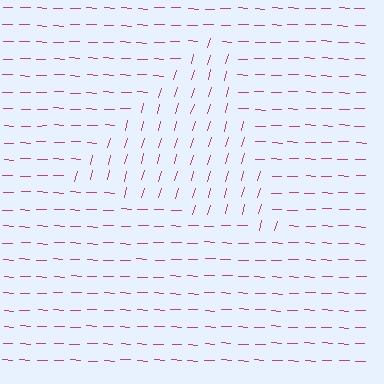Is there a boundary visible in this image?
Yes, there is a texture boundary formed by a change in line orientation.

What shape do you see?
I see a triangle.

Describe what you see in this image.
The image is filled with small magenta line segments. A triangle region in the image has lines oriented differently from the surrounding lines, creating a visible texture boundary.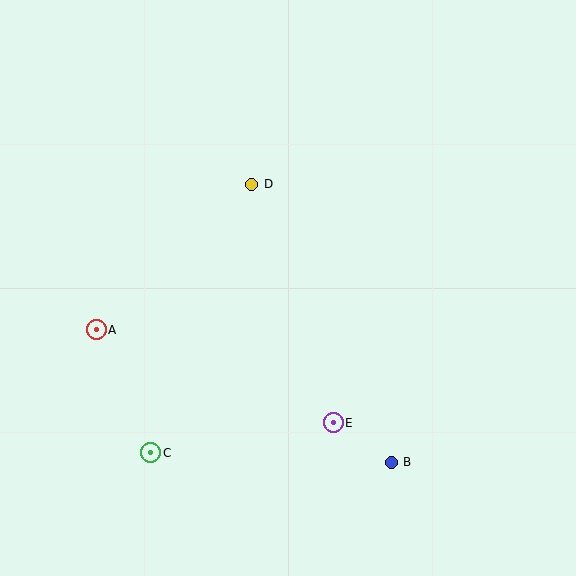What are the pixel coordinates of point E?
Point E is at (333, 423).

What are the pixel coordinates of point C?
Point C is at (151, 453).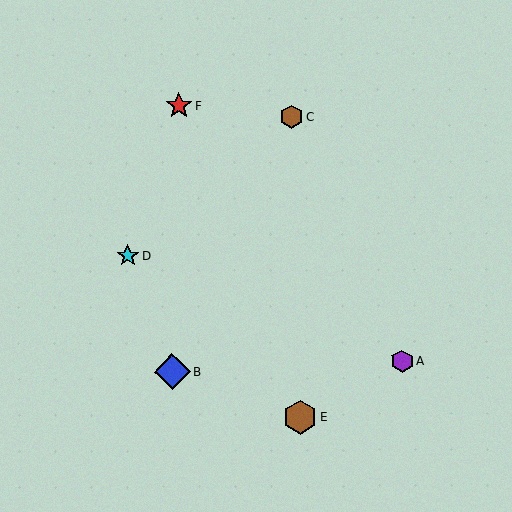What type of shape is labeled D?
Shape D is a cyan star.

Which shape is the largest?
The blue diamond (labeled B) is the largest.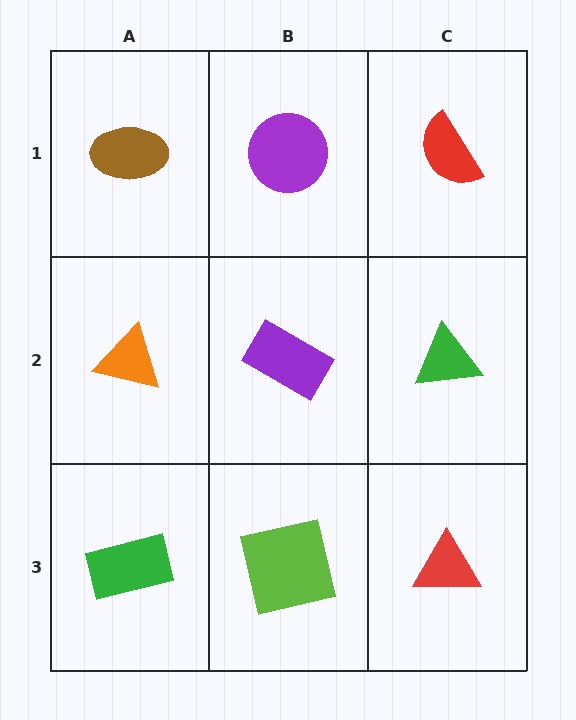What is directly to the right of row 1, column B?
A red semicircle.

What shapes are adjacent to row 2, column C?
A red semicircle (row 1, column C), a red triangle (row 3, column C), a purple rectangle (row 2, column B).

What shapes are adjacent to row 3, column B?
A purple rectangle (row 2, column B), a green rectangle (row 3, column A), a red triangle (row 3, column C).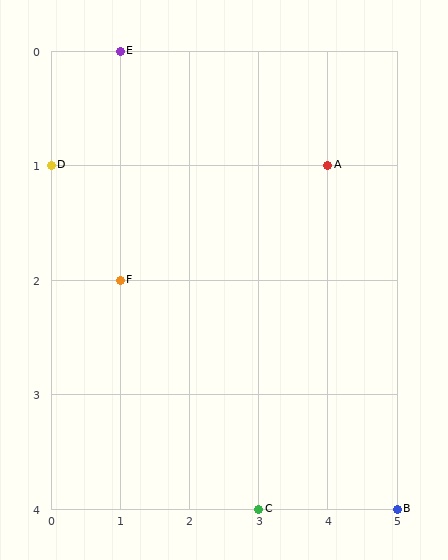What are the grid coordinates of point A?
Point A is at grid coordinates (4, 1).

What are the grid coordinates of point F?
Point F is at grid coordinates (1, 2).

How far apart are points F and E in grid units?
Points F and E are 2 rows apart.